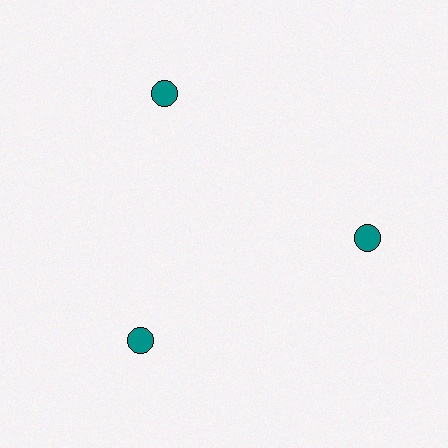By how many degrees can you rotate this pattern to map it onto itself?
The pattern maps onto itself every 120 degrees of rotation.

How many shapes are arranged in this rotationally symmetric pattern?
There are 3 shapes, arranged in 3 groups of 1.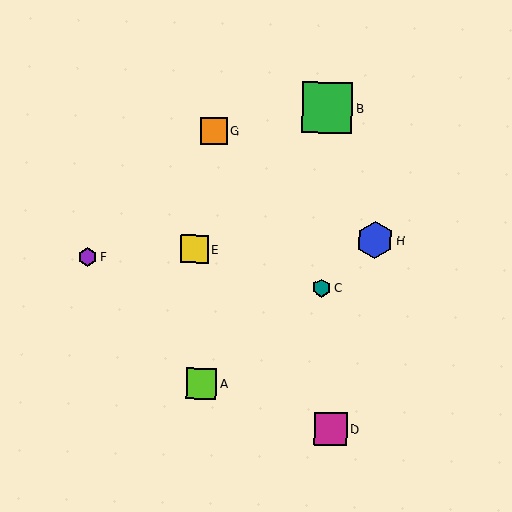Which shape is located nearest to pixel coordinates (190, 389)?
The lime square (labeled A) at (202, 384) is nearest to that location.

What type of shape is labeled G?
Shape G is an orange square.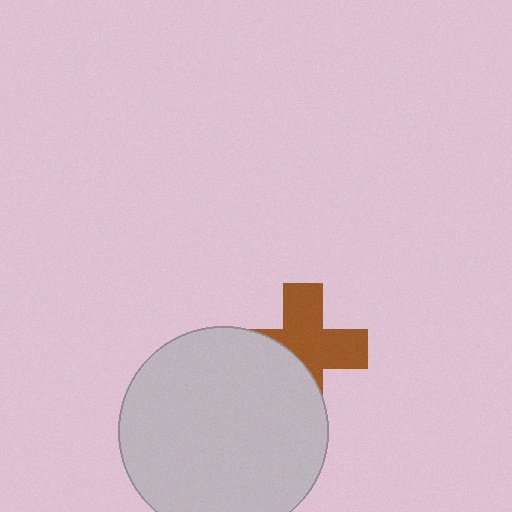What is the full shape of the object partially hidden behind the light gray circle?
The partially hidden object is a brown cross.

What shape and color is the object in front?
The object in front is a light gray circle.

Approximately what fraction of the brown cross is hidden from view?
Roughly 41% of the brown cross is hidden behind the light gray circle.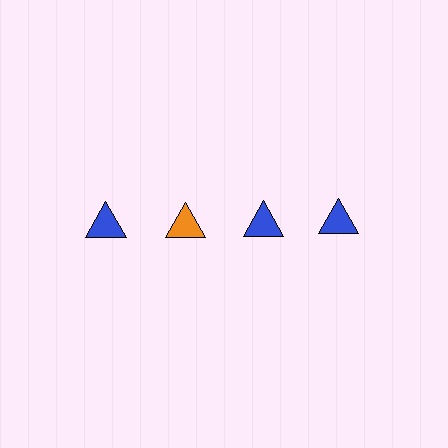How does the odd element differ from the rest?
It has a different color: orange instead of blue.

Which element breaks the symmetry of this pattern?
The orange triangle in the top row, second from left column breaks the symmetry. All other shapes are blue triangles.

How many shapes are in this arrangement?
There are 4 shapes arranged in a grid pattern.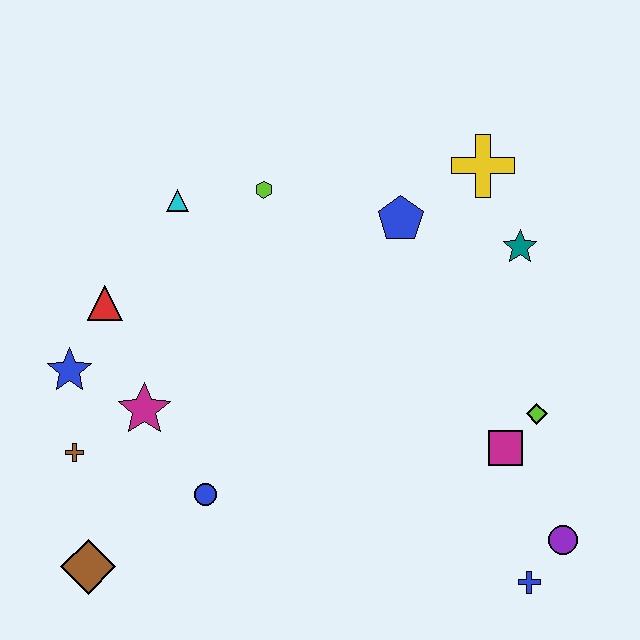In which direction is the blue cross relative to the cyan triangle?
The blue cross is below the cyan triangle.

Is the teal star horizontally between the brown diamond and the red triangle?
No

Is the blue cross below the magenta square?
Yes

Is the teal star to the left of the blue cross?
Yes